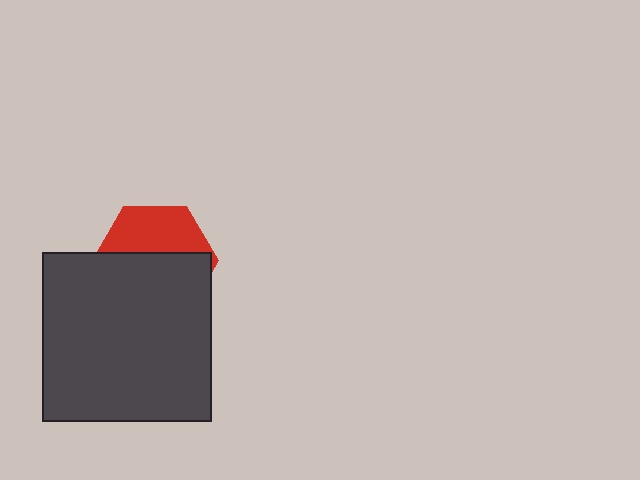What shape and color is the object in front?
The object in front is a dark gray square.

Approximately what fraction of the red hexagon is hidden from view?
Roughly 60% of the red hexagon is hidden behind the dark gray square.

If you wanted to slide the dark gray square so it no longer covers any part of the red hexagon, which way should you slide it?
Slide it down — that is the most direct way to separate the two shapes.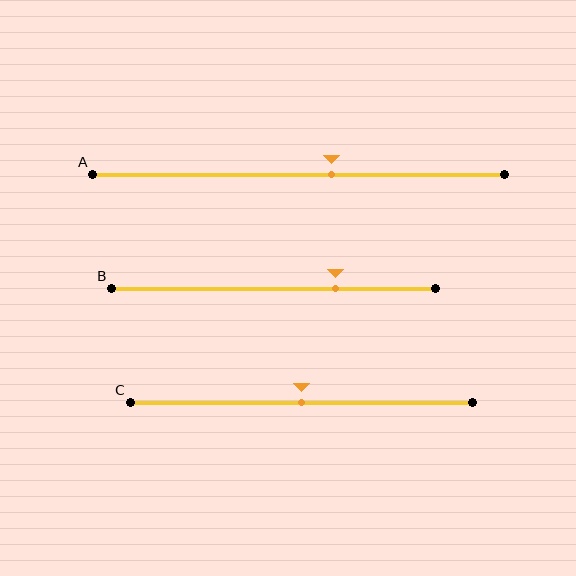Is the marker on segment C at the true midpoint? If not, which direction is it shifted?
Yes, the marker on segment C is at the true midpoint.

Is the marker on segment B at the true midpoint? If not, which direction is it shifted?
No, the marker on segment B is shifted to the right by about 19% of the segment length.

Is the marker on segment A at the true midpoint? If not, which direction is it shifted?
No, the marker on segment A is shifted to the right by about 8% of the segment length.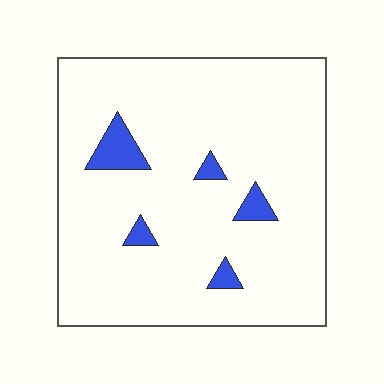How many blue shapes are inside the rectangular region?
5.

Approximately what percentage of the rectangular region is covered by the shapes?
Approximately 5%.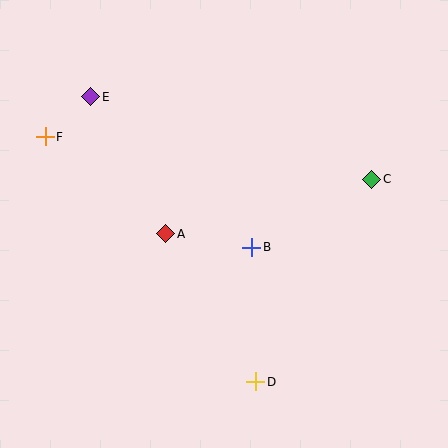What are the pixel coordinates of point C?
Point C is at (372, 179).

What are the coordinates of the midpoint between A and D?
The midpoint between A and D is at (211, 308).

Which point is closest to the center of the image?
Point B at (252, 247) is closest to the center.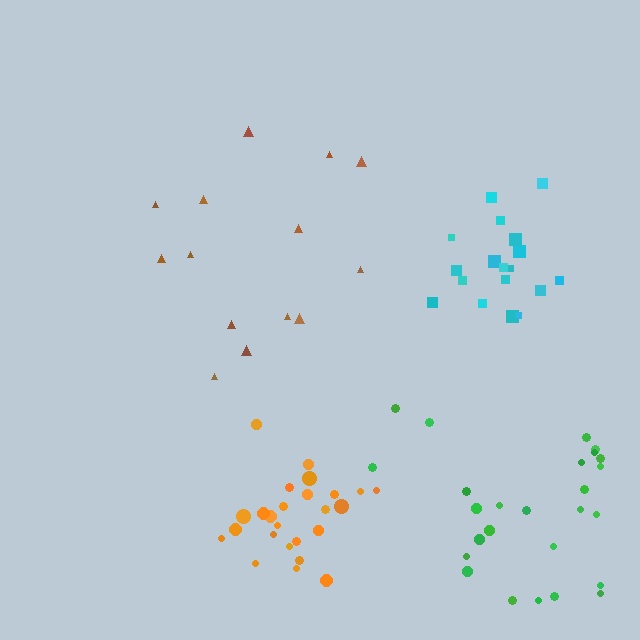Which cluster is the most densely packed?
Orange.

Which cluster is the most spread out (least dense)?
Brown.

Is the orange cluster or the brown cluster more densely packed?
Orange.